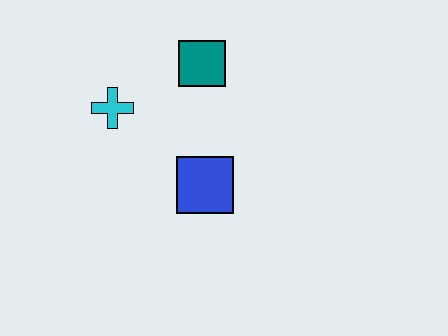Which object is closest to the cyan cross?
The teal square is closest to the cyan cross.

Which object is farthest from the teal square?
The blue square is farthest from the teal square.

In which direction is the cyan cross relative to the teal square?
The cyan cross is to the left of the teal square.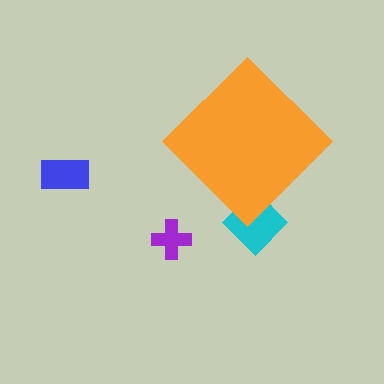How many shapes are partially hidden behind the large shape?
1 shape is partially hidden.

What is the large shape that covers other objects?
An orange diamond.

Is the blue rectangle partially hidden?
No, the blue rectangle is fully visible.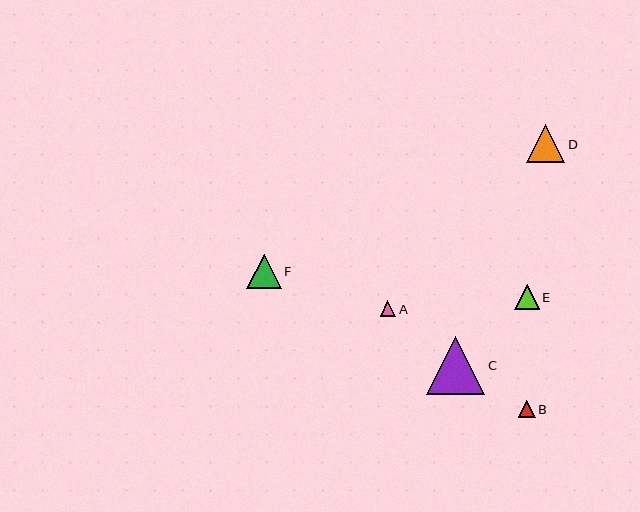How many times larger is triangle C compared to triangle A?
Triangle C is approximately 3.7 times the size of triangle A.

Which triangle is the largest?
Triangle C is the largest with a size of approximately 58 pixels.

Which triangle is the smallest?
Triangle A is the smallest with a size of approximately 16 pixels.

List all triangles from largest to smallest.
From largest to smallest: C, D, F, E, B, A.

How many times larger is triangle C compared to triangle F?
Triangle C is approximately 1.7 times the size of triangle F.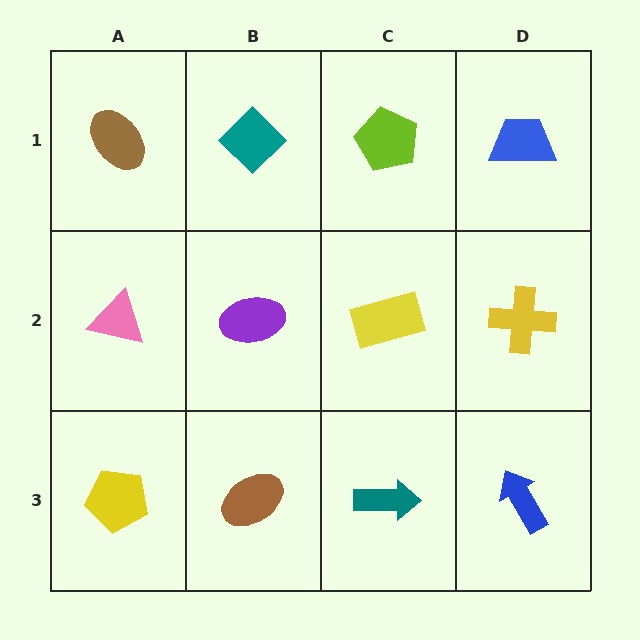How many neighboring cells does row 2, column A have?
3.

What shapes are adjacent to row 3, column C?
A yellow rectangle (row 2, column C), a brown ellipse (row 3, column B), a blue arrow (row 3, column D).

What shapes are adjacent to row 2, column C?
A lime pentagon (row 1, column C), a teal arrow (row 3, column C), a purple ellipse (row 2, column B), a yellow cross (row 2, column D).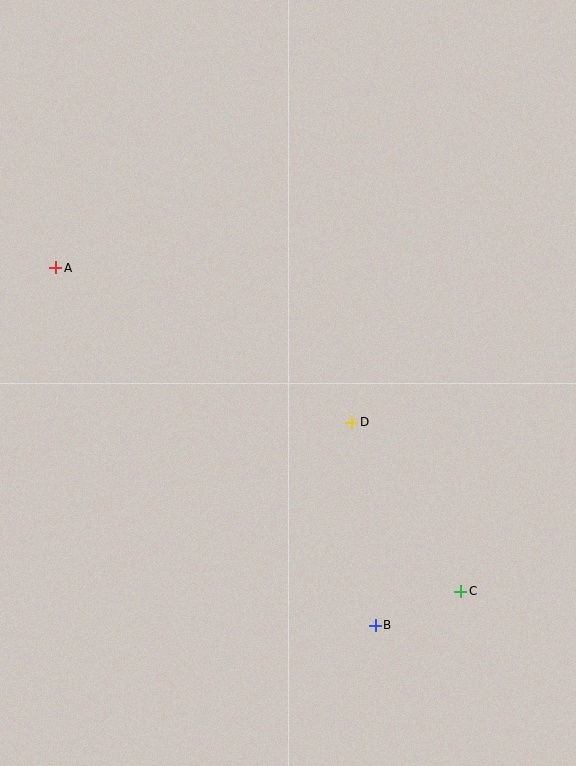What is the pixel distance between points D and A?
The distance between D and A is 334 pixels.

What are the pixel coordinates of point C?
Point C is at (461, 591).